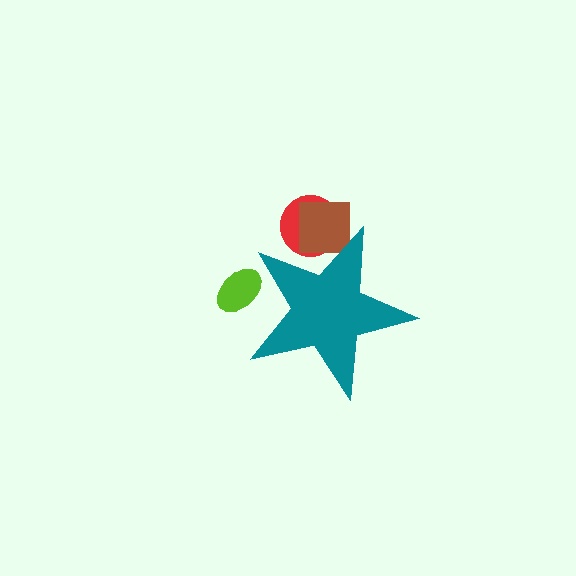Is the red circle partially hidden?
Yes, the red circle is partially hidden behind the teal star.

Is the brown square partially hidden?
Yes, the brown square is partially hidden behind the teal star.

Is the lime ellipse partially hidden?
Yes, the lime ellipse is partially hidden behind the teal star.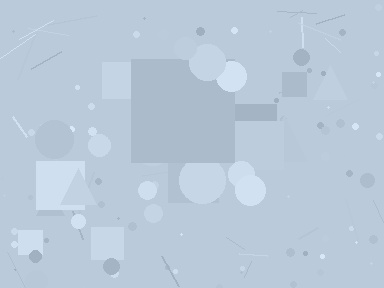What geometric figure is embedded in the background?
A square is embedded in the background.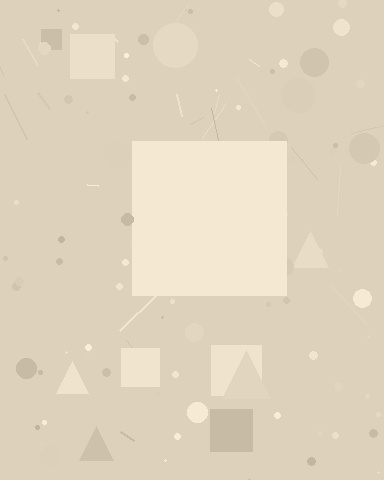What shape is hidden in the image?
A square is hidden in the image.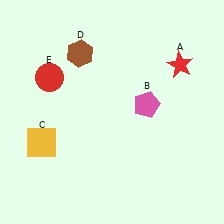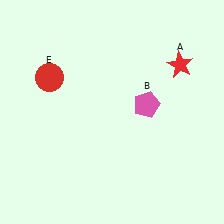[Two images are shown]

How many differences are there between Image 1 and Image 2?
There are 2 differences between the two images.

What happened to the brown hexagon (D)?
The brown hexagon (D) was removed in Image 2. It was in the top-left area of Image 1.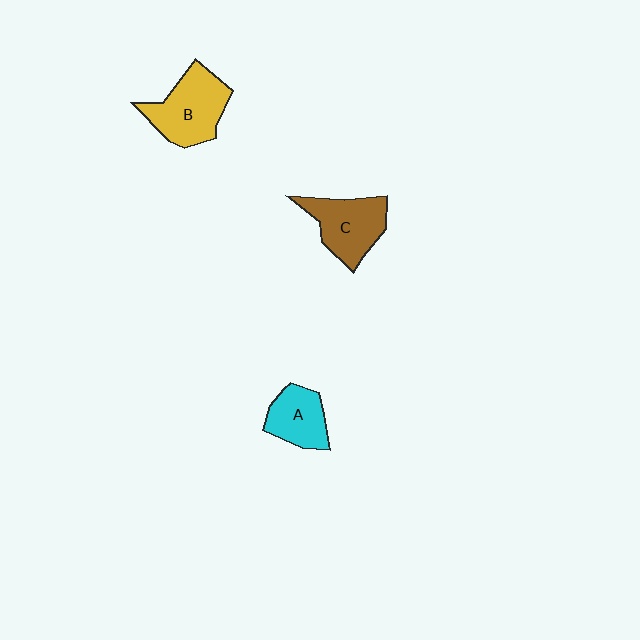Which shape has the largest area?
Shape B (yellow).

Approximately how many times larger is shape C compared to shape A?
Approximately 1.3 times.